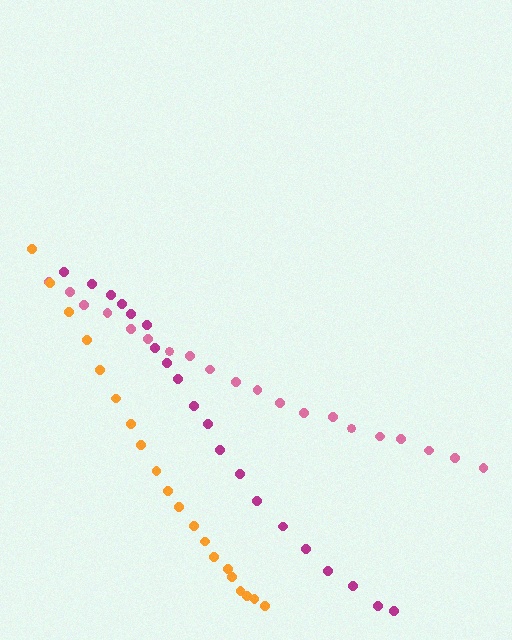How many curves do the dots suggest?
There are 3 distinct paths.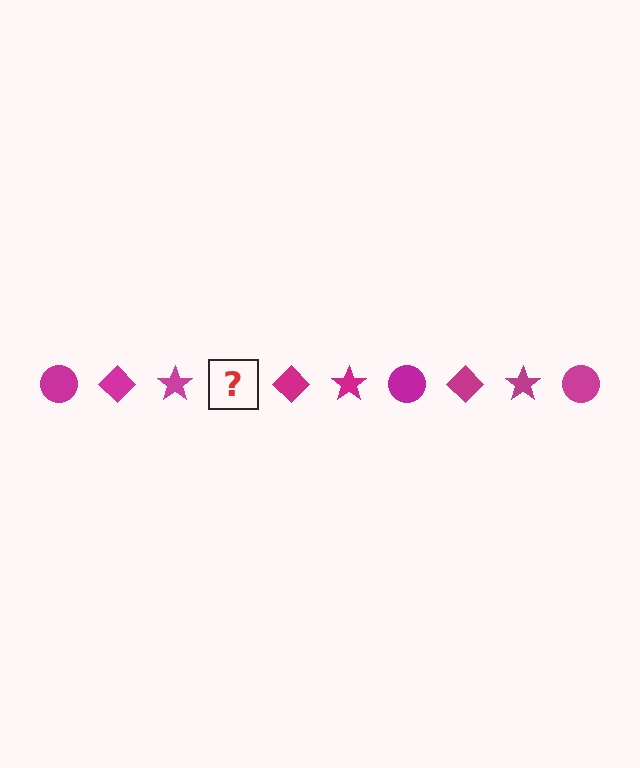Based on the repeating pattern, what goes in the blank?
The blank should be a magenta circle.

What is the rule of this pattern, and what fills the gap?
The rule is that the pattern cycles through circle, diamond, star shapes in magenta. The gap should be filled with a magenta circle.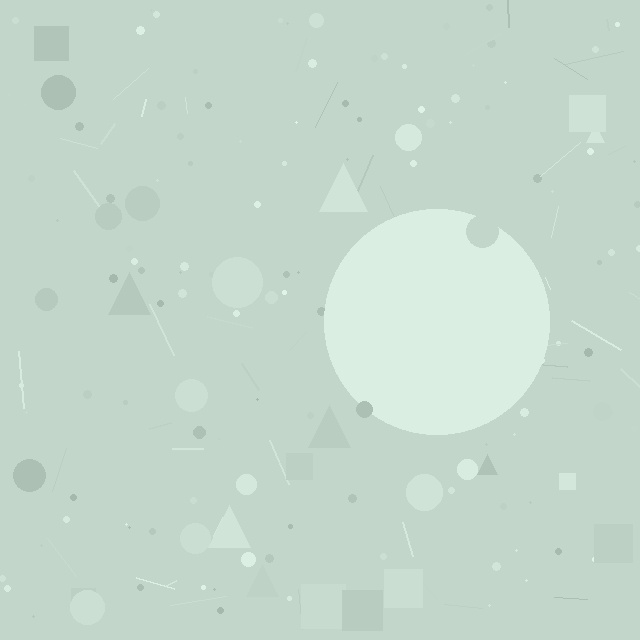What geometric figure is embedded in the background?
A circle is embedded in the background.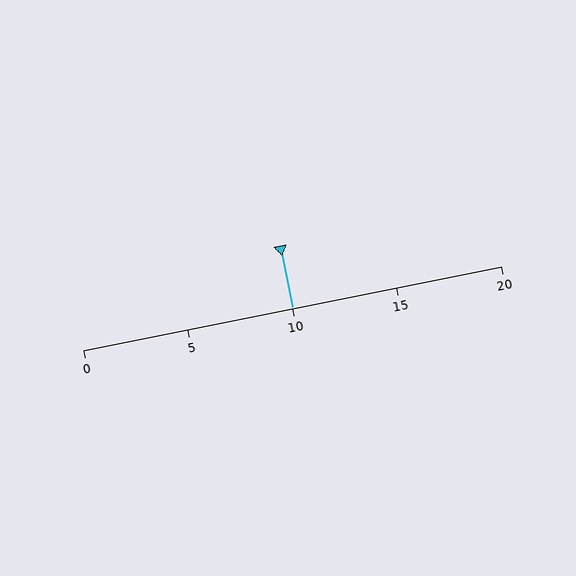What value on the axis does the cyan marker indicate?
The marker indicates approximately 10.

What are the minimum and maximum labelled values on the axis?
The axis runs from 0 to 20.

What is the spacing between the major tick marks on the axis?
The major ticks are spaced 5 apart.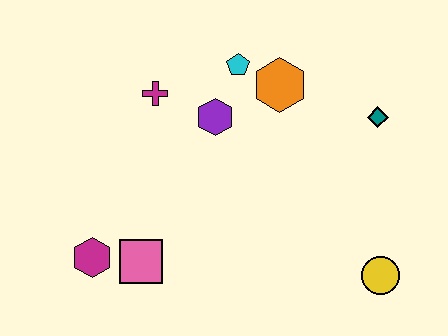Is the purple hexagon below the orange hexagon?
Yes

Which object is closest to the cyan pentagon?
The orange hexagon is closest to the cyan pentagon.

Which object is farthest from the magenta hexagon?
The teal diamond is farthest from the magenta hexagon.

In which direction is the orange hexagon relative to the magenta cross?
The orange hexagon is to the right of the magenta cross.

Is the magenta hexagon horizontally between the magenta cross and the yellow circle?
No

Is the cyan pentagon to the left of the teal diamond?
Yes